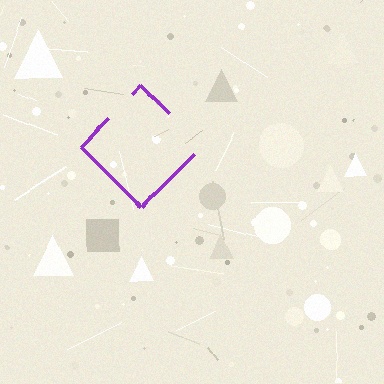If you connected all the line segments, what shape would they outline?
They would outline a diamond.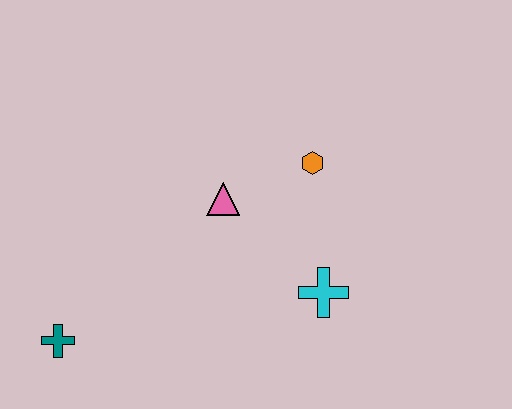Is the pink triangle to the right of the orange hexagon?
No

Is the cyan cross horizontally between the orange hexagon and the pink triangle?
No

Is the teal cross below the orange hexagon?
Yes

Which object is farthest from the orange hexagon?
The teal cross is farthest from the orange hexagon.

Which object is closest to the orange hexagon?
The pink triangle is closest to the orange hexagon.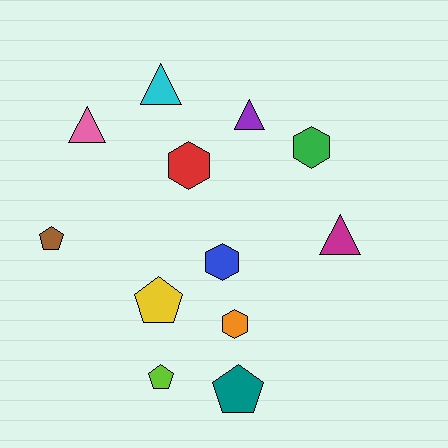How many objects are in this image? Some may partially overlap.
There are 12 objects.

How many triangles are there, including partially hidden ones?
There are 4 triangles.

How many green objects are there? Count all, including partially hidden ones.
There is 1 green object.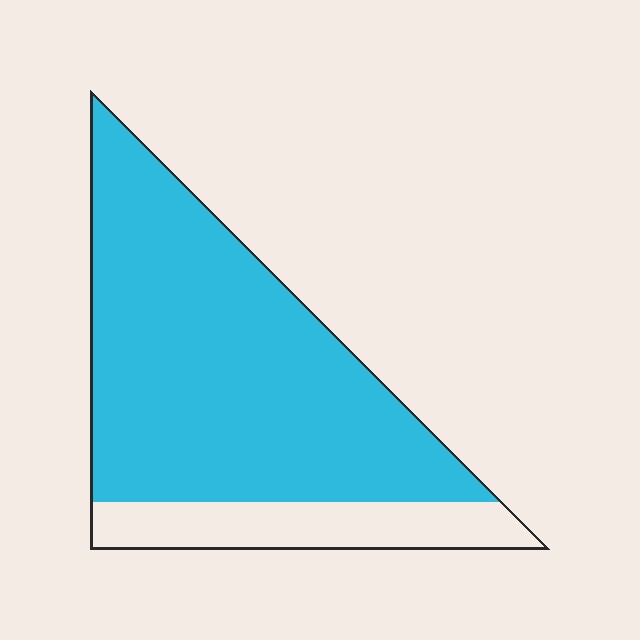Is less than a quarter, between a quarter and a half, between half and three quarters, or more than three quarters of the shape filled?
More than three quarters.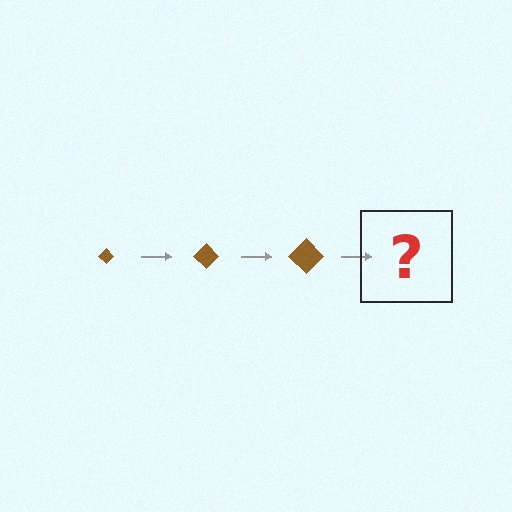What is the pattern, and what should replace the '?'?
The pattern is that the diamond gets progressively larger each step. The '?' should be a brown diamond, larger than the previous one.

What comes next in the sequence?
The next element should be a brown diamond, larger than the previous one.